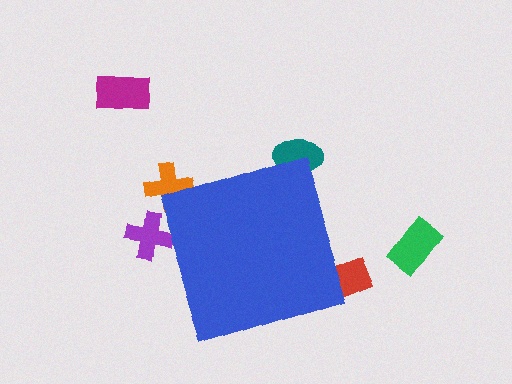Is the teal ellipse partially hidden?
Yes, the teal ellipse is partially hidden behind the blue diamond.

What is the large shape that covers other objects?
A blue diamond.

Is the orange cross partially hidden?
Yes, the orange cross is partially hidden behind the blue diamond.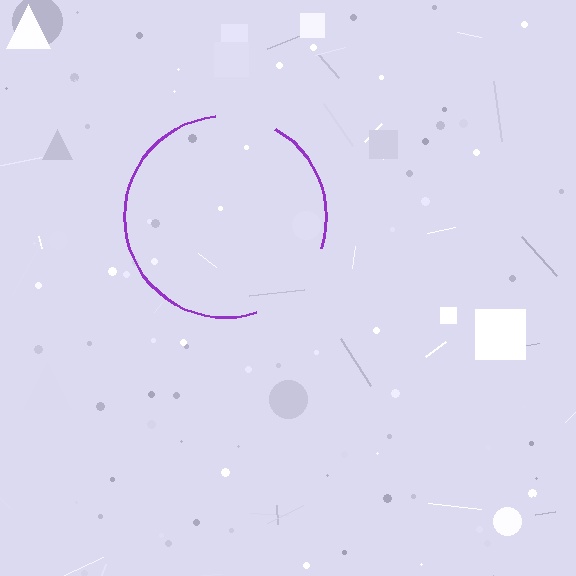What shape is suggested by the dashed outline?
The dashed outline suggests a circle.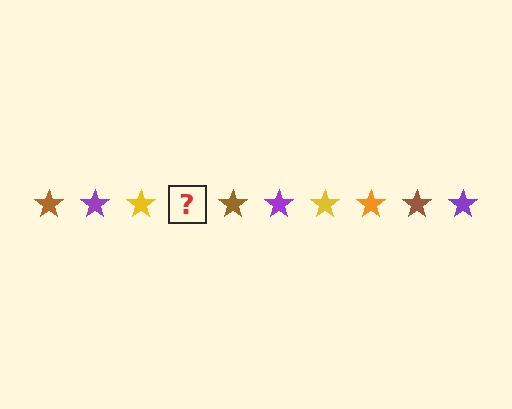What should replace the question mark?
The question mark should be replaced with an orange star.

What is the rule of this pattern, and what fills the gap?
The rule is that the pattern cycles through brown, purple, yellow, orange stars. The gap should be filled with an orange star.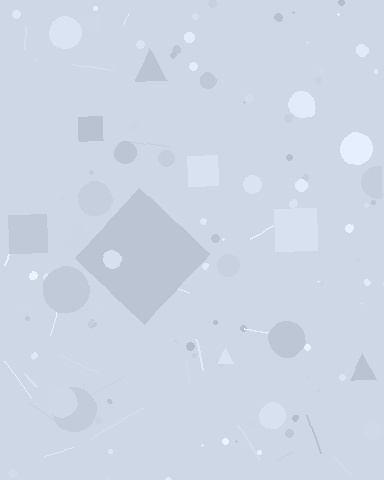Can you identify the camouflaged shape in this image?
The camouflaged shape is a diamond.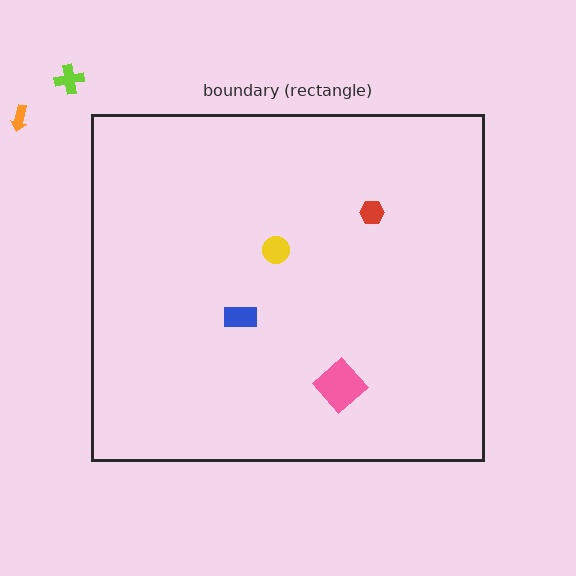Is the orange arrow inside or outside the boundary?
Outside.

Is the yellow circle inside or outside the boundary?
Inside.